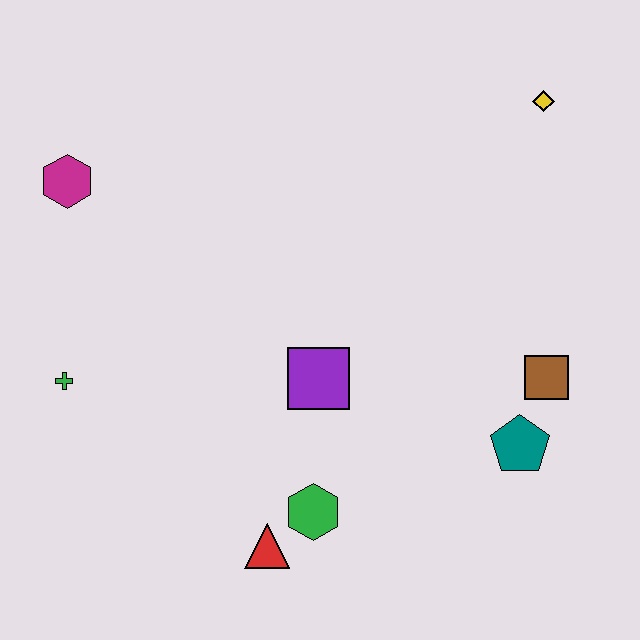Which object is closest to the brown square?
The teal pentagon is closest to the brown square.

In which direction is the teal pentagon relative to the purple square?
The teal pentagon is to the right of the purple square.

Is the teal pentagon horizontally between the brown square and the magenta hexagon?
Yes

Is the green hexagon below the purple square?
Yes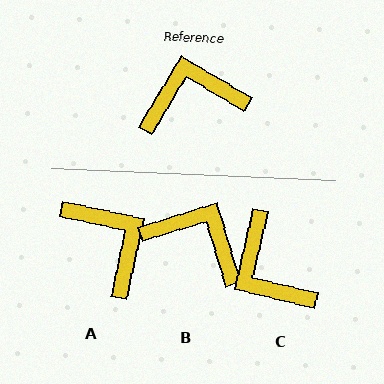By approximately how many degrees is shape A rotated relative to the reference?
Approximately 71 degrees clockwise.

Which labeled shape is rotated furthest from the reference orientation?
C, about 107 degrees away.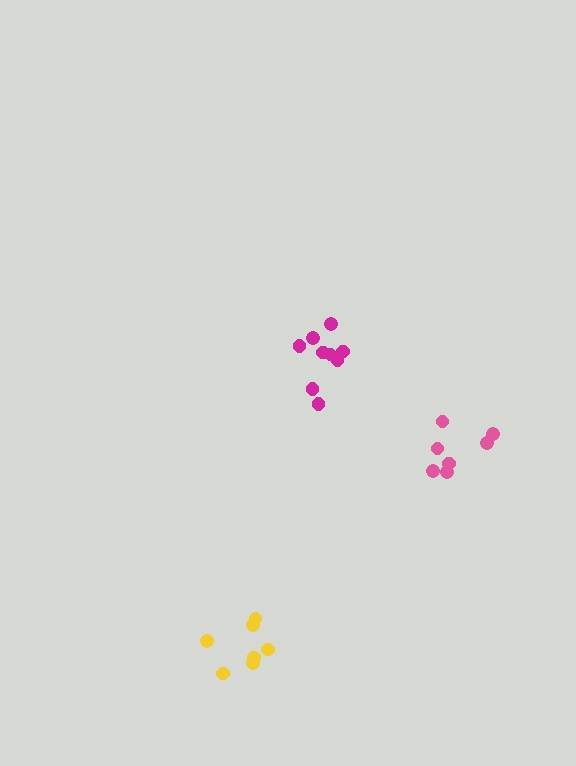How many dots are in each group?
Group 1: 7 dots, Group 2: 7 dots, Group 3: 9 dots (23 total).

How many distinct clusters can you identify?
There are 3 distinct clusters.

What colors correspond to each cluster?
The clusters are colored: pink, yellow, magenta.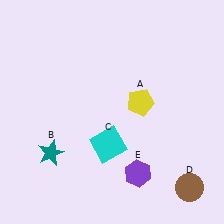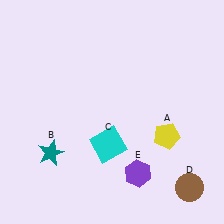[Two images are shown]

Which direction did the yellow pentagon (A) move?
The yellow pentagon (A) moved down.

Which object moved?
The yellow pentagon (A) moved down.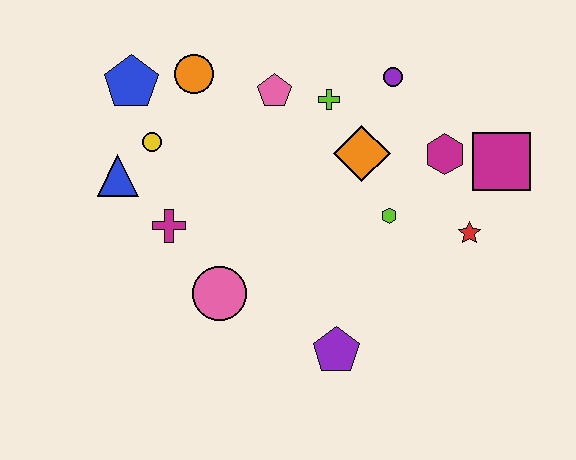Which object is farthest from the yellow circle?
The magenta square is farthest from the yellow circle.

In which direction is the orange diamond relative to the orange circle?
The orange diamond is to the right of the orange circle.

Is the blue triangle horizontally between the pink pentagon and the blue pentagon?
No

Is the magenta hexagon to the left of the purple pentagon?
No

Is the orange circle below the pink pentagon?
No